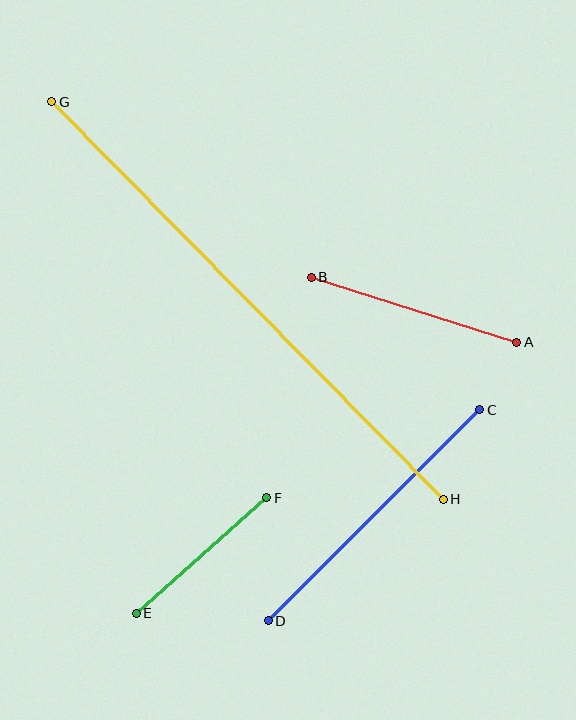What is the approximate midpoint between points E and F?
The midpoint is at approximately (201, 556) pixels.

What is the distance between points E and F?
The distance is approximately 174 pixels.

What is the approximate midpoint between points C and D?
The midpoint is at approximately (374, 515) pixels.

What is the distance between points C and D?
The distance is approximately 299 pixels.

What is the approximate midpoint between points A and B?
The midpoint is at approximately (414, 310) pixels.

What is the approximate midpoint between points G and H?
The midpoint is at approximately (248, 301) pixels.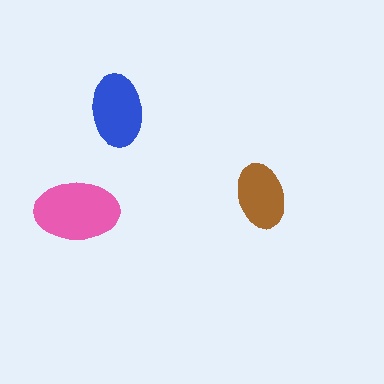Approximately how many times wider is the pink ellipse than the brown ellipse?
About 1.5 times wider.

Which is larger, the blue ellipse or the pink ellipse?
The pink one.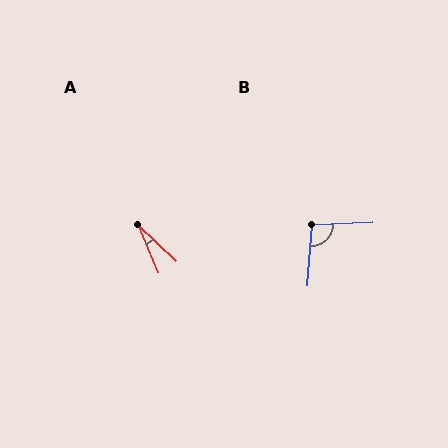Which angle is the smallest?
A, at approximately 24 degrees.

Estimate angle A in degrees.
Approximately 24 degrees.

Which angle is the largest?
B, at approximately 97 degrees.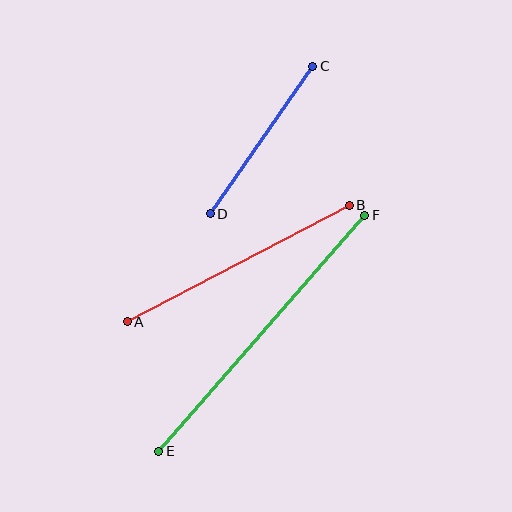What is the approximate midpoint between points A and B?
The midpoint is at approximately (238, 264) pixels.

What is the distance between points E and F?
The distance is approximately 313 pixels.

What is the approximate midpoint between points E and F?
The midpoint is at approximately (262, 333) pixels.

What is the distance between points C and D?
The distance is approximately 180 pixels.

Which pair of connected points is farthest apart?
Points E and F are farthest apart.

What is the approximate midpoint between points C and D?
The midpoint is at approximately (262, 140) pixels.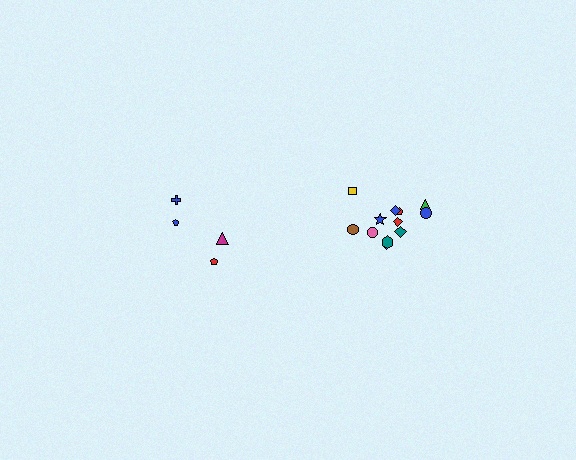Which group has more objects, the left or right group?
The right group.